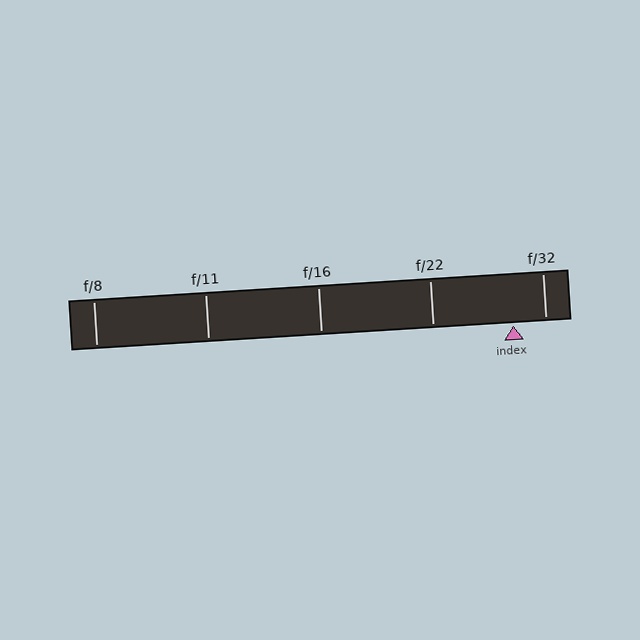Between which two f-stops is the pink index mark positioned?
The index mark is between f/22 and f/32.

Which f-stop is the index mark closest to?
The index mark is closest to f/32.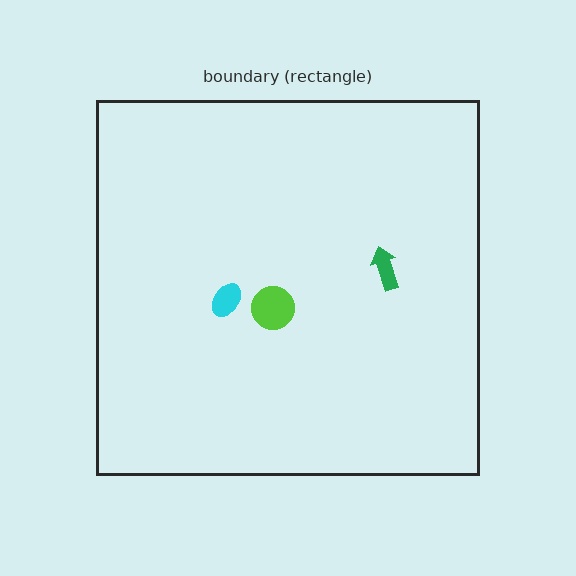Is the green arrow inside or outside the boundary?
Inside.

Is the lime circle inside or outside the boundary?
Inside.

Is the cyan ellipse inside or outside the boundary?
Inside.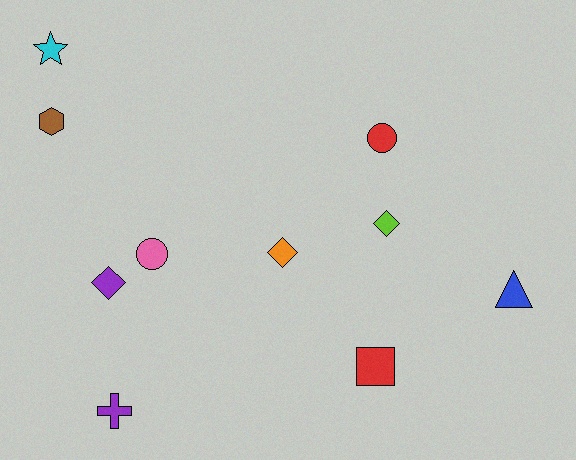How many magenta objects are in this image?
There are no magenta objects.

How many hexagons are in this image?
There is 1 hexagon.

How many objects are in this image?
There are 10 objects.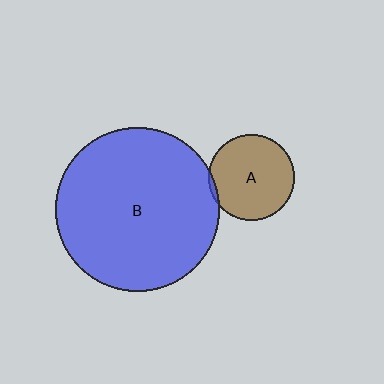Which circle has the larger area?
Circle B (blue).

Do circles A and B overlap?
Yes.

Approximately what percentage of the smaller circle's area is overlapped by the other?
Approximately 5%.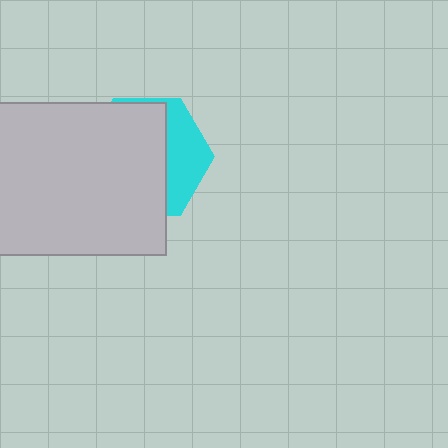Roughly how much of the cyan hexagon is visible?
A small part of it is visible (roughly 32%).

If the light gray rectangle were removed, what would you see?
You would see the complete cyan hexagon.